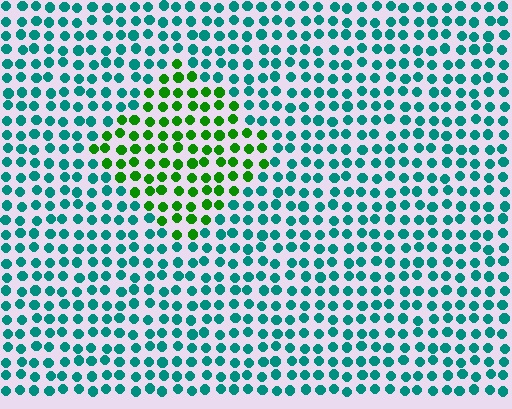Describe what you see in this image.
The image is filled with small teal elements in a uniform arrangement. A diamond-shaped region is visible where the elements are tinted to a slightly different hue, forming a subtle color boundary.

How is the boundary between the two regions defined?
The boundary is defined purely by a slight shift in hue (about 57 degrees). Spacing, size, and orientation are identical on both sides.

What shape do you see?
I see a diamond.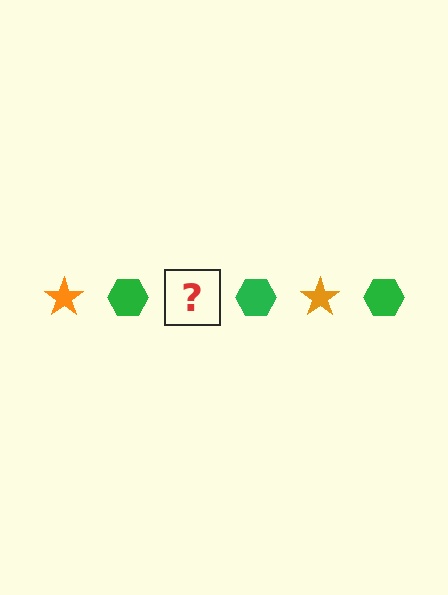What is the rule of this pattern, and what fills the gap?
The rule is that the pattern alternates between orange star and green hexagon. The gap should be filled with an orange star.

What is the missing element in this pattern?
The missing element is an orange star.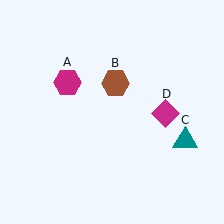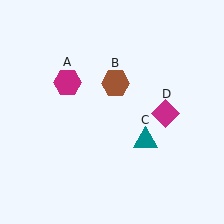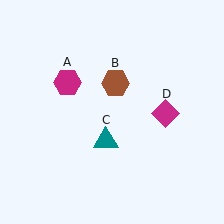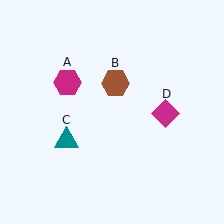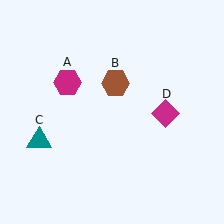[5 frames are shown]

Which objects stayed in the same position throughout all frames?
Magenta hexagon (object A) and brown hexagon (object B) and magenta diamond (object D) remained stationary.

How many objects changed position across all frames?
1 object changed position: teal triangle (object C).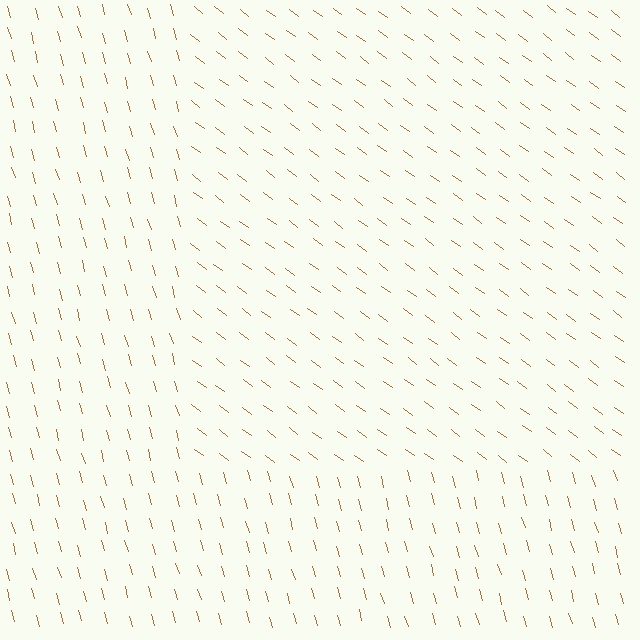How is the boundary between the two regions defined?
The boundary is defined purely by a change in line orientation (approximately 38 degrees difference). All lines are the same color and thickness.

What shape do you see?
I see a rectangle.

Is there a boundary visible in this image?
Yes, there is a texture boundary formed by a change in line orientation.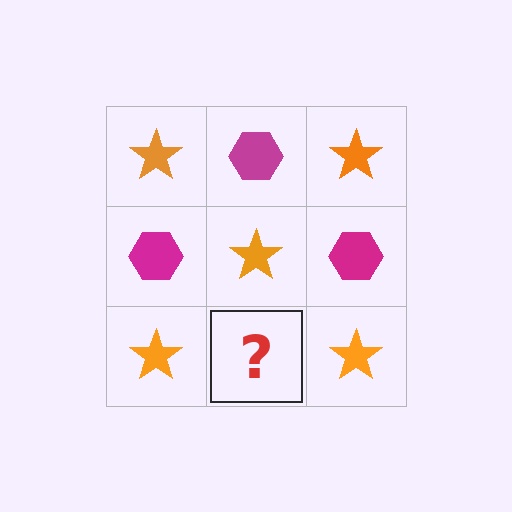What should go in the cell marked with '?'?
The missing cell should contain a magenta hexagon.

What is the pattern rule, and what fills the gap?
The rule is that it alternates orange star and magenta hexagon in a checkerboard pattern. The gap should be filled with a magenta hexagon.